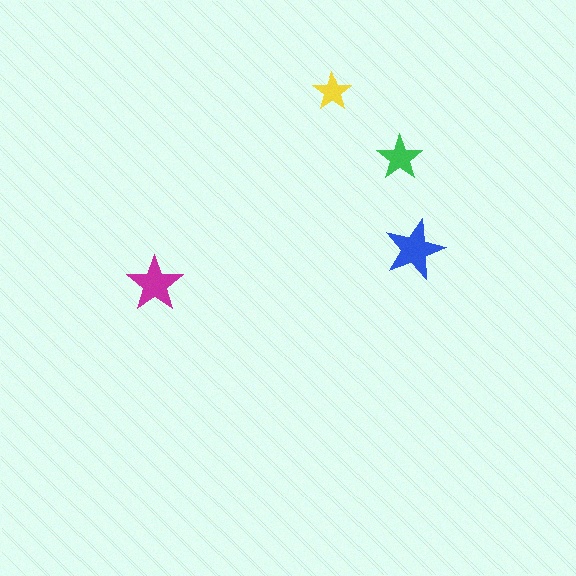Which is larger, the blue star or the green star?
The blue one.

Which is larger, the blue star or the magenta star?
The blue one.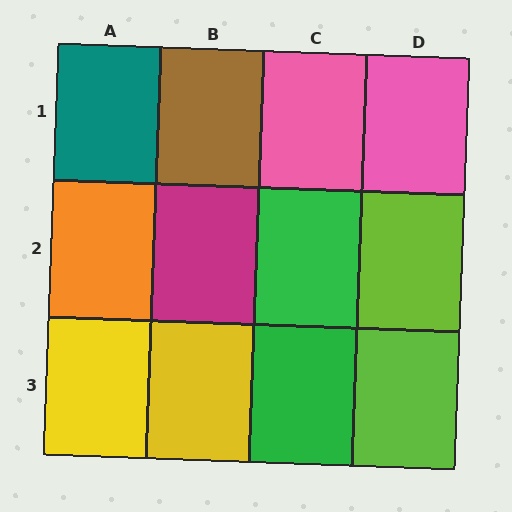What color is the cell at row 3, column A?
Yellow.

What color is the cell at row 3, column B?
Yellow.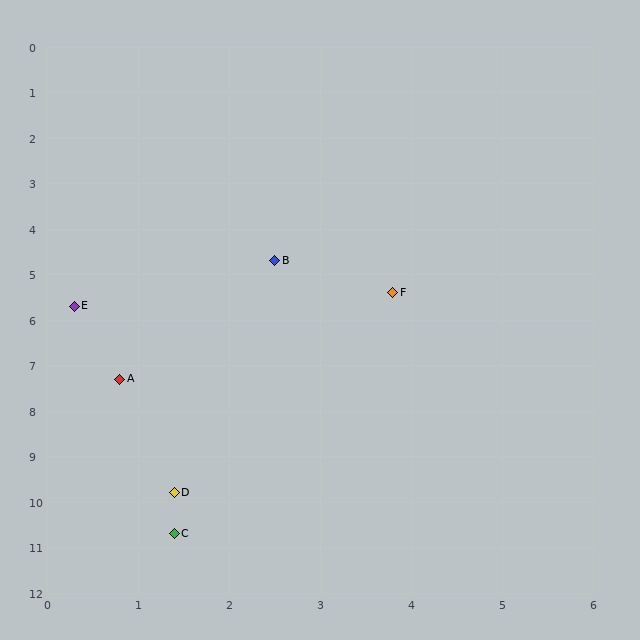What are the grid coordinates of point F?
Point F is at approximately (3.8, 5.4).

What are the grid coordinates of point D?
Point D is at approximately (1.4, 9.8).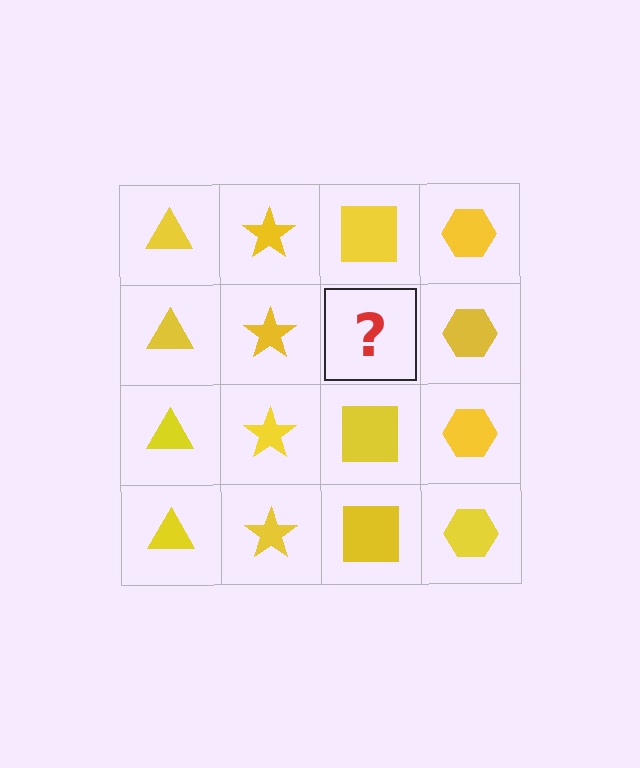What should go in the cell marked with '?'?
The missing cell should contain a yellow square.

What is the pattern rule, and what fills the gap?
The rule is that each column has a consistent shape. The gap should be filled with a yellow square.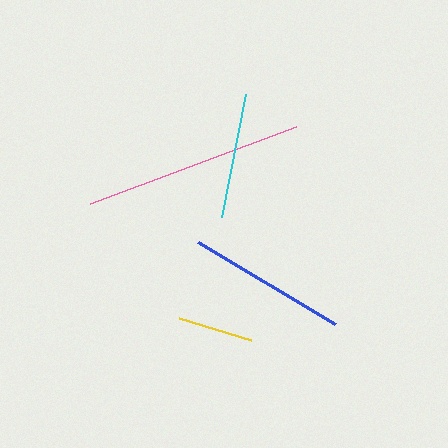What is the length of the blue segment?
The blue segment is approximately 160 pixels long.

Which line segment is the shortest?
The yellow line is the shortest at approximately 76 pixels.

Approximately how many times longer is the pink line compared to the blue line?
The pink line is approximately 1.4 times the length of the blue line.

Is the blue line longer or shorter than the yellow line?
The blue line is longer than the yellow line.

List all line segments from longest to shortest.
From longest to shortest: pink, blue, cyan, yellow.